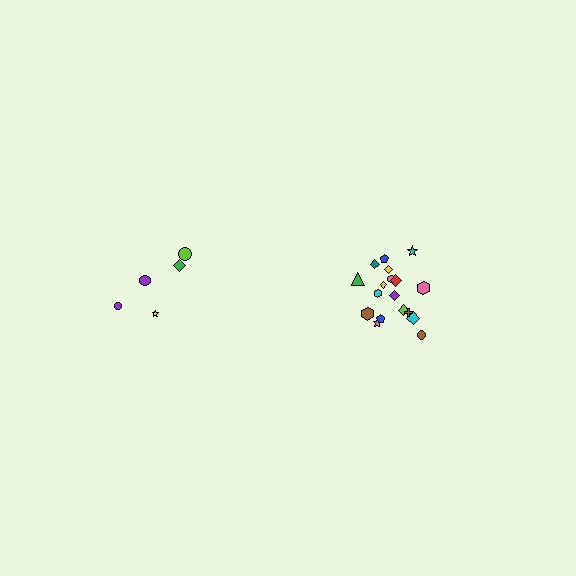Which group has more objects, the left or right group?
The right group.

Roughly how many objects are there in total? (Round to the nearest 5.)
Roughly 25 objects in total.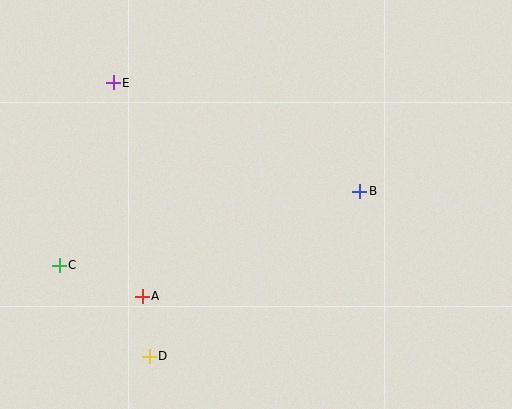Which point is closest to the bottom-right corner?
Point B is closest to the bottom-right corner.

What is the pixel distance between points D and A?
The distance between D and A is 60 pixels.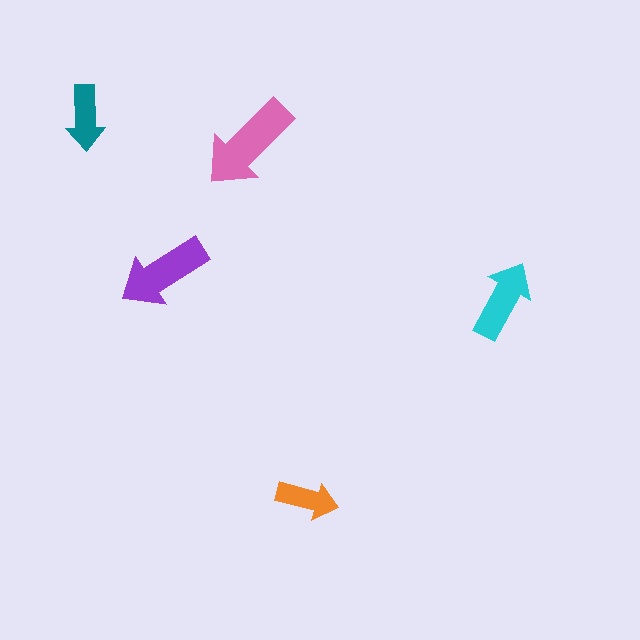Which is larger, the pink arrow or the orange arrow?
The pink one.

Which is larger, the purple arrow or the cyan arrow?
The purple one.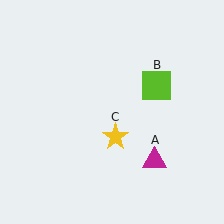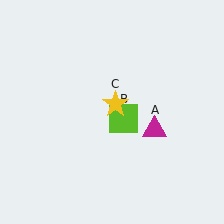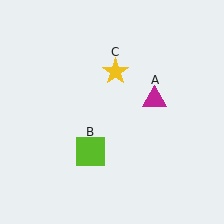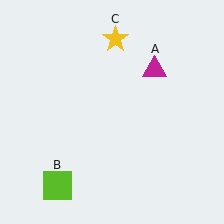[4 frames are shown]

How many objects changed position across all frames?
3 objects changed position: magenta triangle (object A), lime square (object B), yellow star (object C).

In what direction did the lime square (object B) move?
The lime square (object B) moved down and to the left.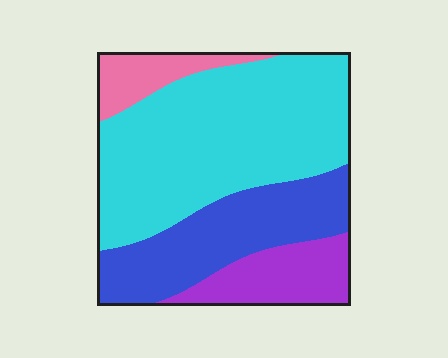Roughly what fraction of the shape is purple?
Purple takes up about one eighth (1/8) of the shape.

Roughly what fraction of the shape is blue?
Blue covers 26% of the shape.